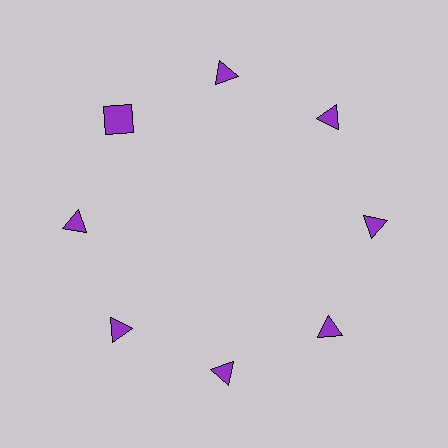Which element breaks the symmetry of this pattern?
The purple square at roughly the 10 o'clock position breaks the symmetry. All other shapes are purple triangles.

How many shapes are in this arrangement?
There are 8 shapes arranged in a ring pattern.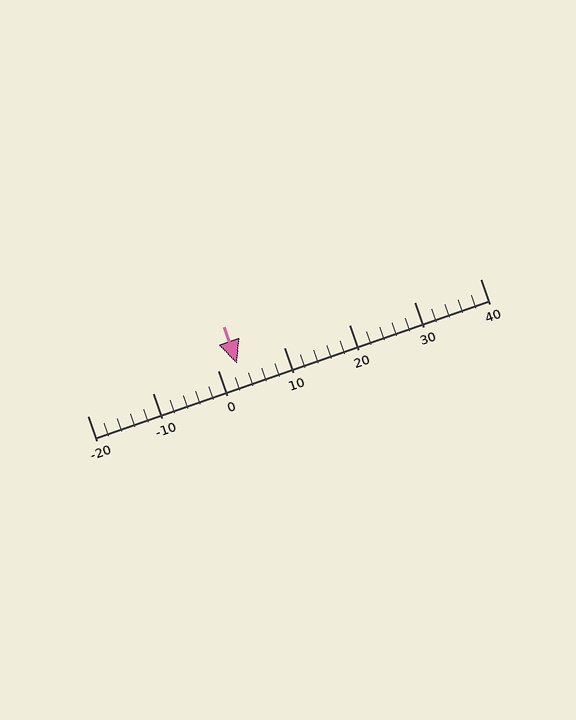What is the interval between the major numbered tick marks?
The major tick marks are spaced 10 units apart.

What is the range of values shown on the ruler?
The ruler shows values from -20 to 40.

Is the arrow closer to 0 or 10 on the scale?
The arrow is closer to 0.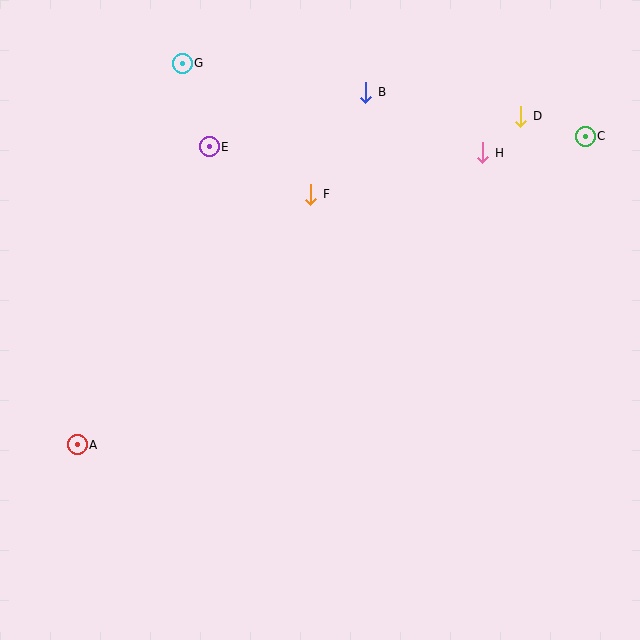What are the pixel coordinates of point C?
Point C is at (585, 136).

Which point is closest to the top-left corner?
Point G is closest to the top-left corner.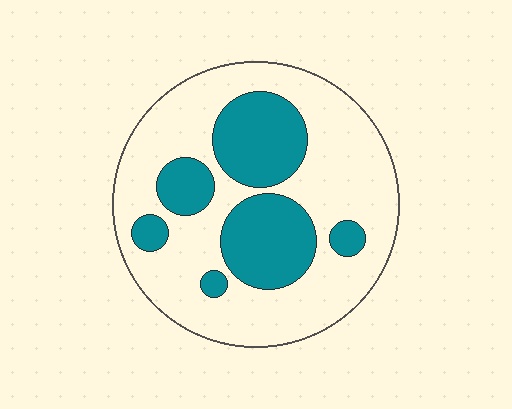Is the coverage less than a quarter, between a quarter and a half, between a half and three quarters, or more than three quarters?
Between a quarter and a half.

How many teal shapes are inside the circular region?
6.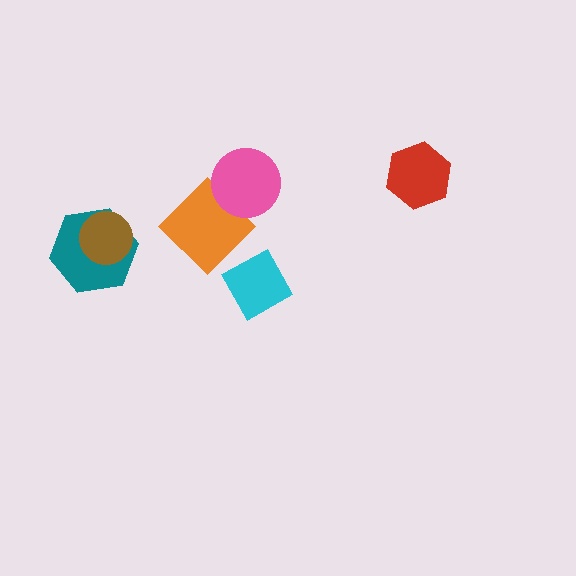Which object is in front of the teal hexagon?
The brown circle is in front of the teal hexagon.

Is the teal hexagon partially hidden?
Yes, it is partially covered by another shape.